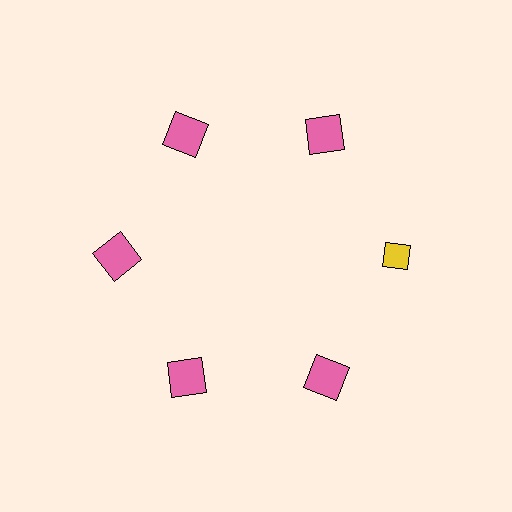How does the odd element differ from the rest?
It differs in both color (yellow instead of pink) and shape (diamond instead of square).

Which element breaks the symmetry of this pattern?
The yellow diamond at roughly the 3 o'clock position breaks the symmetry. All other shapes are pink squares.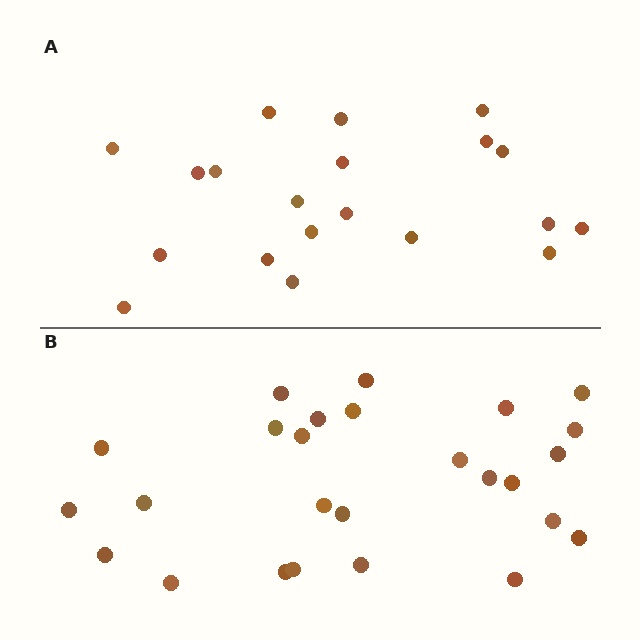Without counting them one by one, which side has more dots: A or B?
Region B (the bottom region) has more dots.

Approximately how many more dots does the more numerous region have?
Region B has about 6 more dots than region A.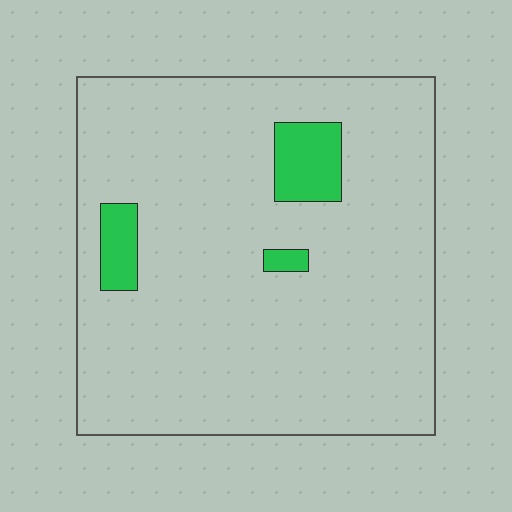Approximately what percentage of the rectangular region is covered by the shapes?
Approximately 10%.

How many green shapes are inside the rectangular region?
3.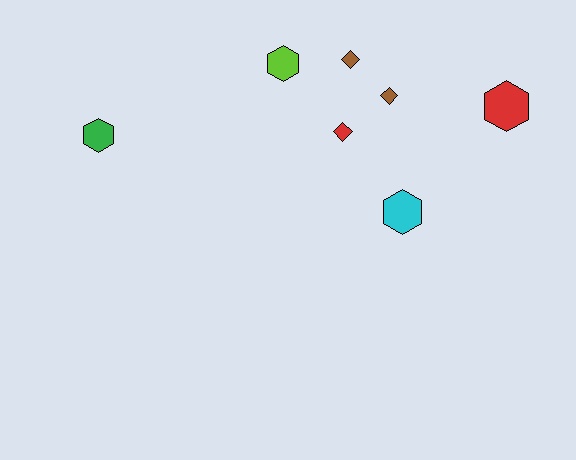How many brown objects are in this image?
There are 2 brown objects.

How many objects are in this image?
There are 7 objects.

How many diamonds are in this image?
There are 3 diamonds.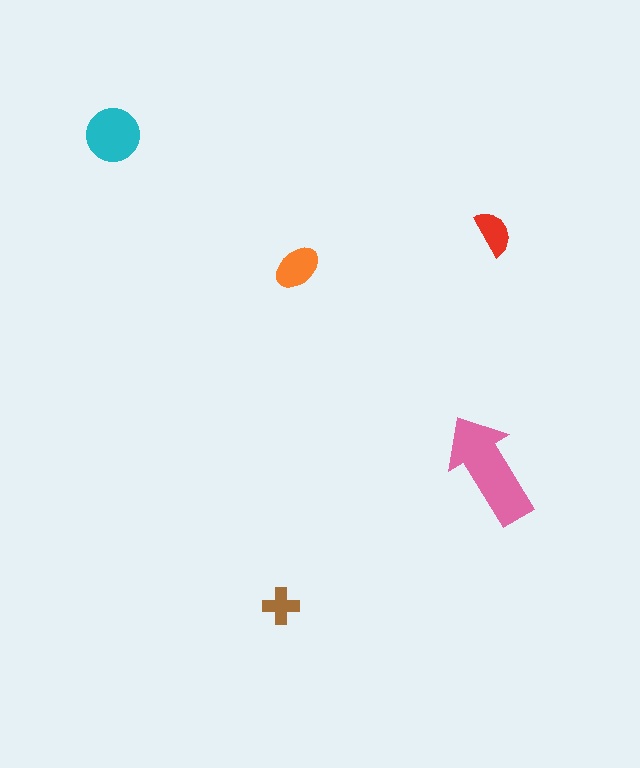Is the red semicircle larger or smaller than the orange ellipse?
Smaller.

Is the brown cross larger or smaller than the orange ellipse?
Smaller.